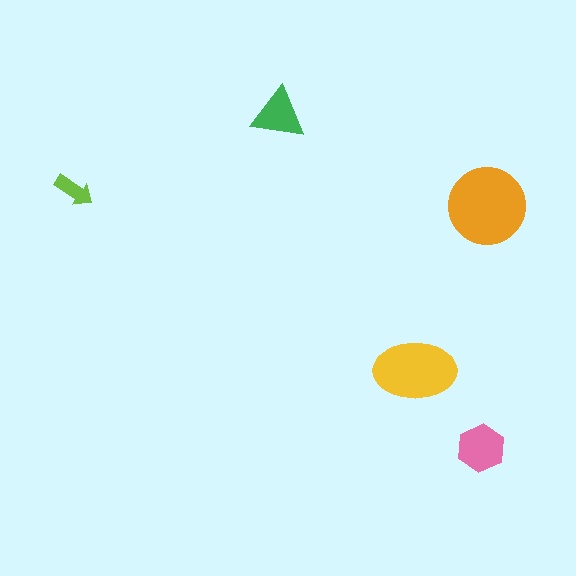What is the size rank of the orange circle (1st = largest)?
1st.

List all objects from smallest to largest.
The lime arrow, the green triangle, the pink hexagon, the yellow ellipse, the orange circle.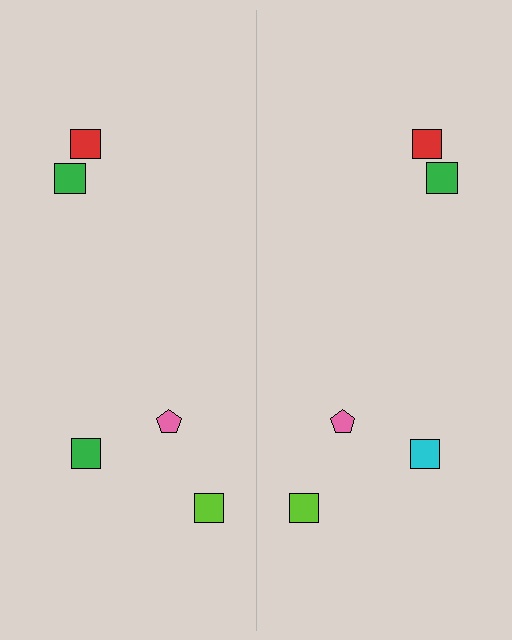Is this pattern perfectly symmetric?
No, the pattern is not perfectly symmetric. The cyan square on the right side breaks the symmetry — its mirror counterpart is green.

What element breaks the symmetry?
The cyan square on the right side breaks the symmetry — its mirror counterpart is green.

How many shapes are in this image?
There are 10 shapes in this image.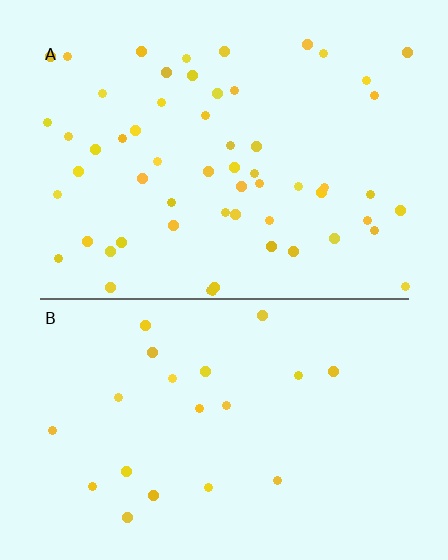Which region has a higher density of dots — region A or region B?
A (the top).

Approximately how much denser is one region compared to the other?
Approximately 2.9× — region A over region B.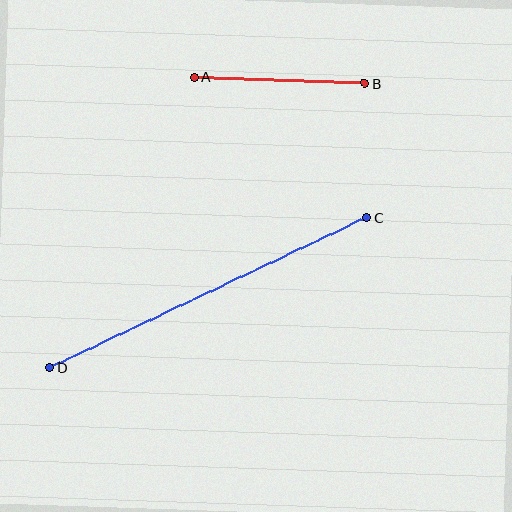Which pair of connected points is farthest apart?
Points C and D are farthest apart.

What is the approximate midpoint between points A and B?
The midpoint is at approximately (279, 80) pixels.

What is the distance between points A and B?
The distance is approximately 171 pixels.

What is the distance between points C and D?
The distance is approximately 351 pixels.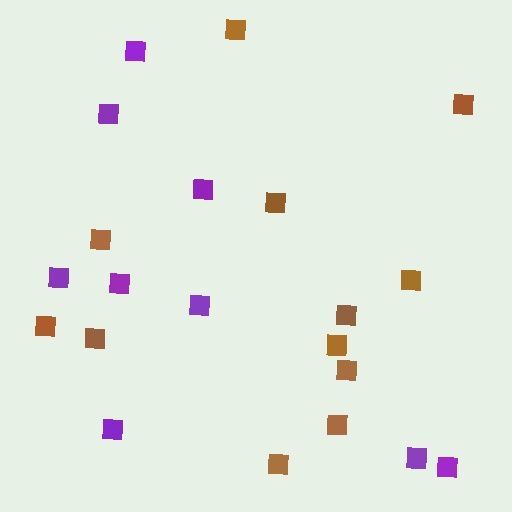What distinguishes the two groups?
There are 2 groups: one group of purple squares (9) and one group of brown squares (12).